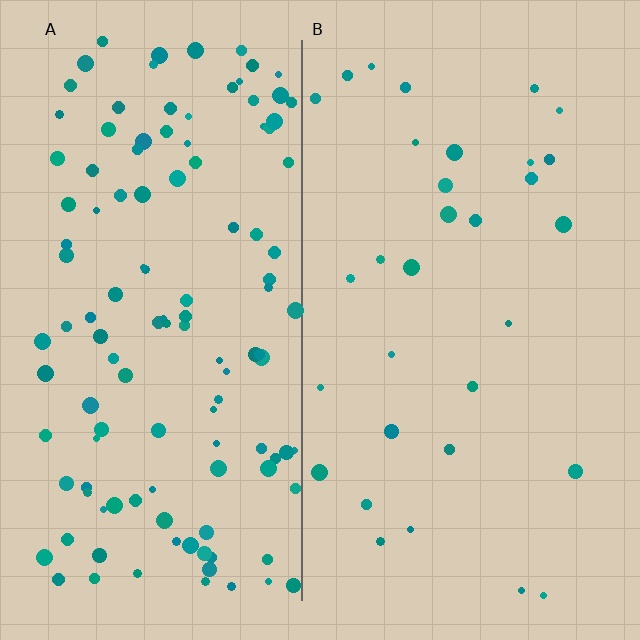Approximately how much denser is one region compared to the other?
Approximately 3.9× — region A over region B.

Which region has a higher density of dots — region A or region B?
A (the left).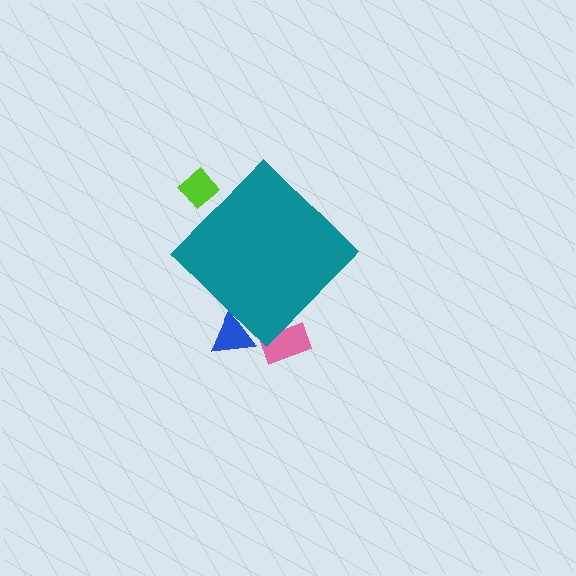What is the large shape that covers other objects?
A teal diamond.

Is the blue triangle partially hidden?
Yes, the blue triangle is partially hidden behind the teal diamond.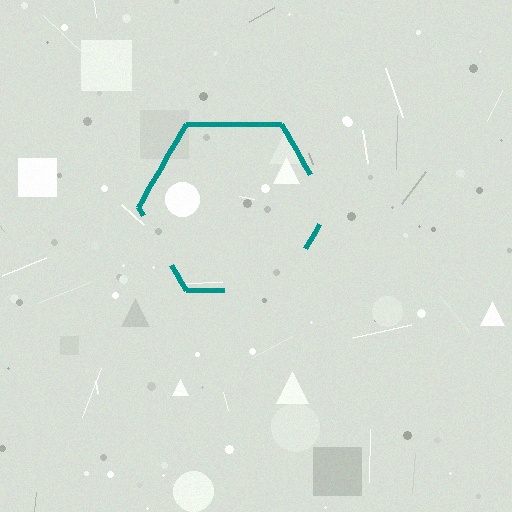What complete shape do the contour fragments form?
The contour fragments form a hexagon.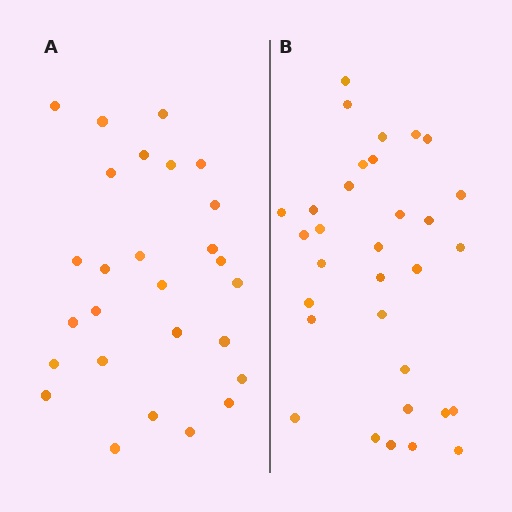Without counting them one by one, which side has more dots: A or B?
Region B (the right region) has more dots.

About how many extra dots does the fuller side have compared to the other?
Region B has about 5 more dots than region A.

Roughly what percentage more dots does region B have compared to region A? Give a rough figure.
About 20% more.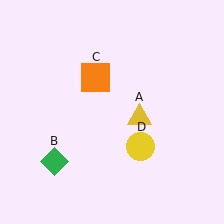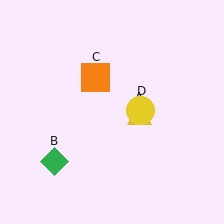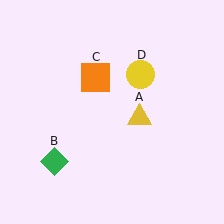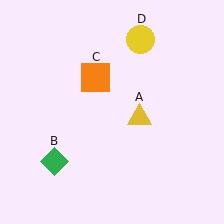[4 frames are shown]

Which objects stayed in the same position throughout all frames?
Yellow triangle (object A) and green diamond (object B) and orange square (object C) remained stationary.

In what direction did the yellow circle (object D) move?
The yellow circle (object D) moved up.